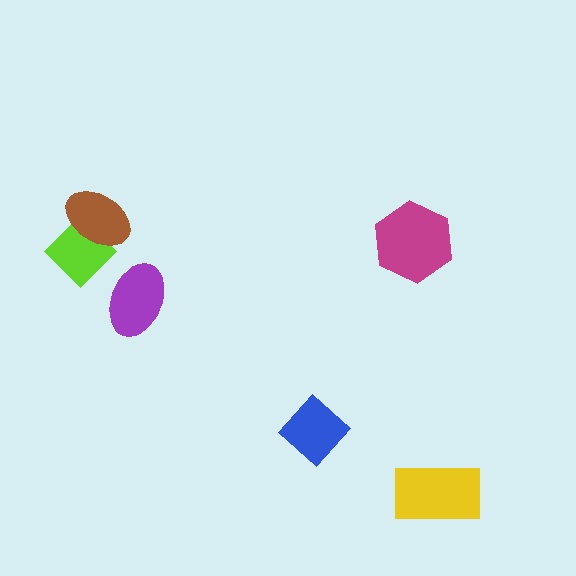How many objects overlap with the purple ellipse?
0 objects overlap with the purple ellipse.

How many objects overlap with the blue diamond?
0 objects overlap with the blue diamond.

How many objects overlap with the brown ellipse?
1 object overlaps with the brown ellipse.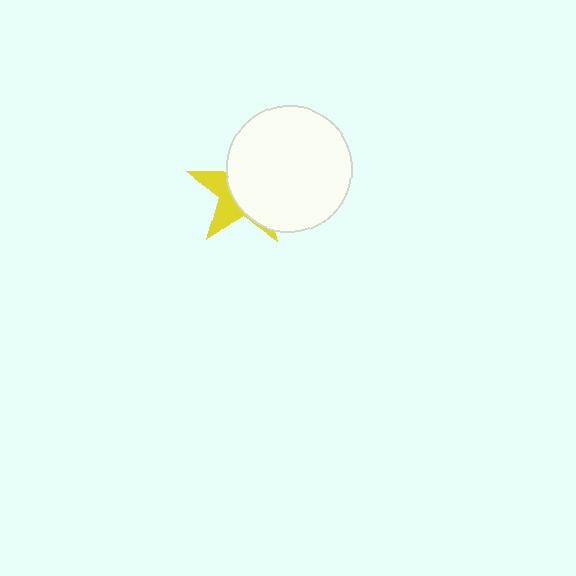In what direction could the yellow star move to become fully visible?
The yellow star could move left. That would shift it out from behind the white circle entirely.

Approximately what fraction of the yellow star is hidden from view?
Roughly 65% of the yellow star is hidden behind the white circle.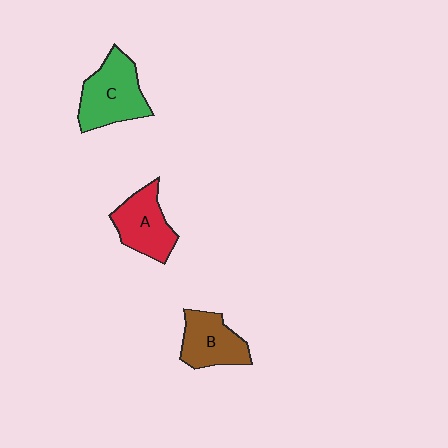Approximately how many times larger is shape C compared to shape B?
Approximately 1.3 times.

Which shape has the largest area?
Shape C (green).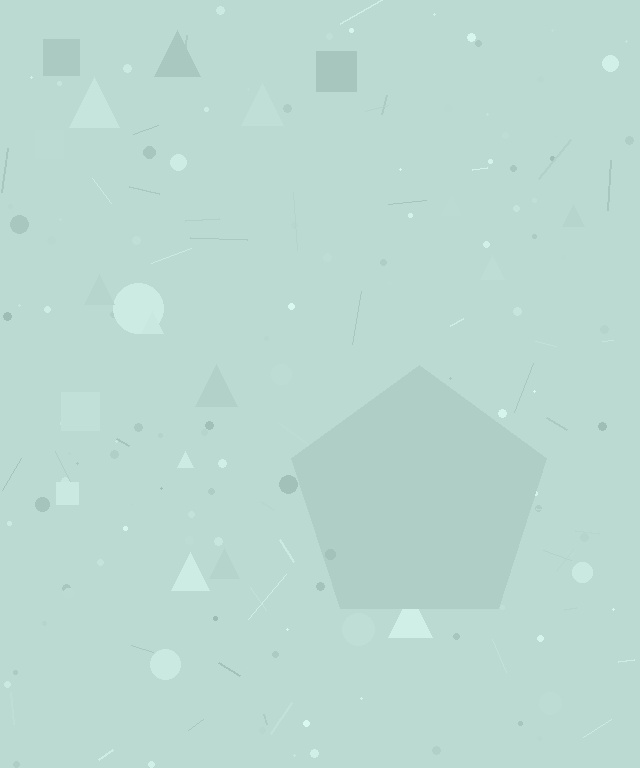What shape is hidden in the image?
A pentagon is hidden in the image.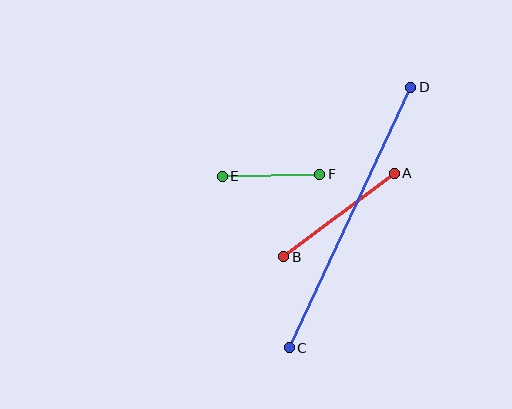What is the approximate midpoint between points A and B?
The midpoint is at approximately (339, 215) pixels.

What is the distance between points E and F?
The distance is approximately 97 pixels.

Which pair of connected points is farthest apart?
Points C and D are farthest apart.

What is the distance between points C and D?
The distance is approximately 287 pixels.